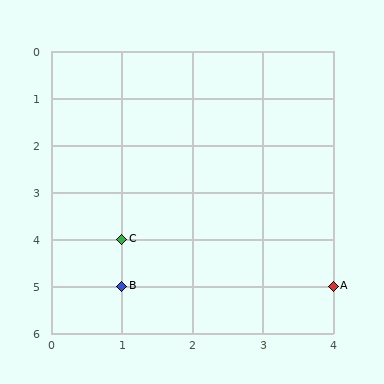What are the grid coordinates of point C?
Point C is at grid coordinates (1, 4).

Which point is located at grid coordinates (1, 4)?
Point C is at (1, 4).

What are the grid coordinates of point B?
Point B is at grid coordinates (1, 5).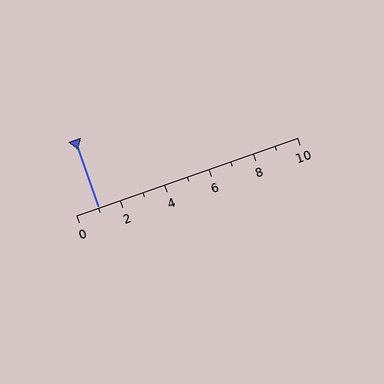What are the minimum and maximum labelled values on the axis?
The axis runs from 0 to 10.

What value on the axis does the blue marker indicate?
The marker indicates approximately 1.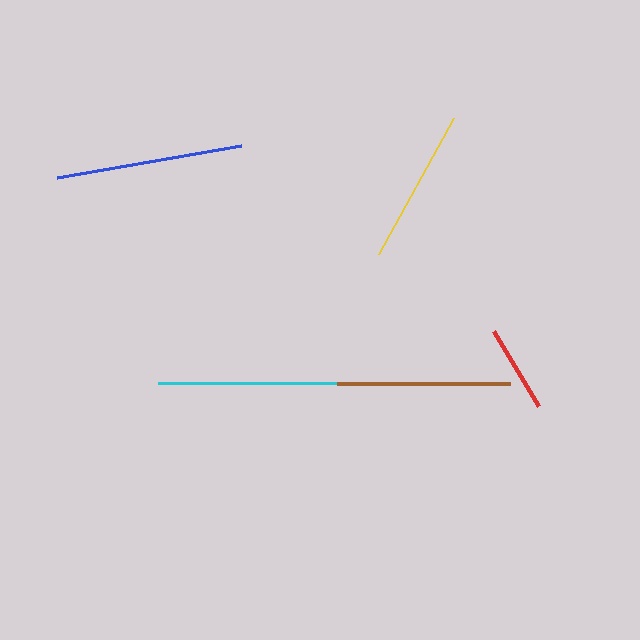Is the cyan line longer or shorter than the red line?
The cyan line is longer than the red line.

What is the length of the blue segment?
The blue segment is approximately 186 pixels long.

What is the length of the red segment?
The red segment is approximately 88 pixels long.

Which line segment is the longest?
The cyan line is the longest at approximately 187 pixels.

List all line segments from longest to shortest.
From longest to shortest: cyan, blue, brown, yellow, red.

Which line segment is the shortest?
The red line is the shortest at approximately 88 pixels.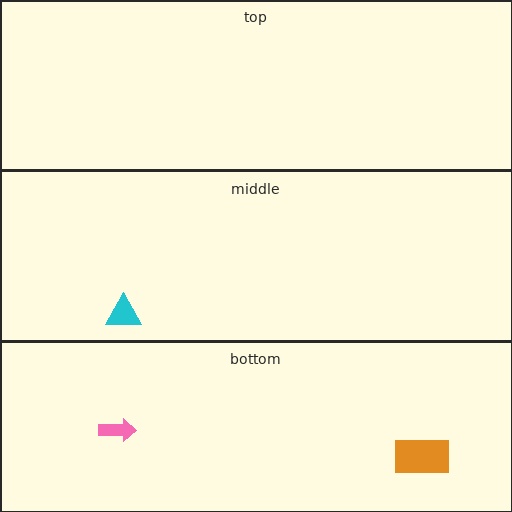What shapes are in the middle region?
The cyan triangle.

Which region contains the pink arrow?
The bottom region.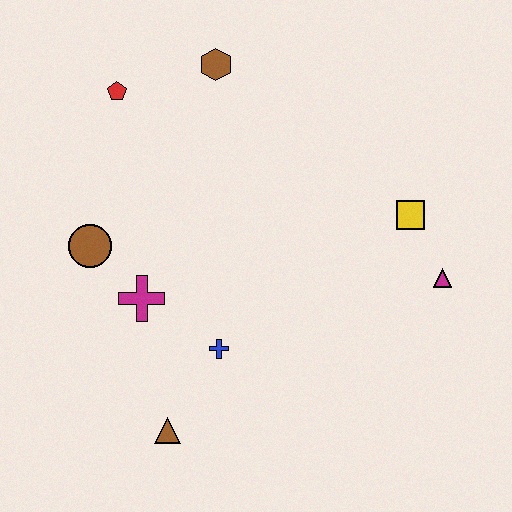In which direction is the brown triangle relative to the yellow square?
The brown triangle is to the left of the yellow square.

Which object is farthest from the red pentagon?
The magenta triangle is farthest from the red pentagon.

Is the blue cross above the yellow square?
No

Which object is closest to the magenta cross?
The brown circle is closest to the magenta cross.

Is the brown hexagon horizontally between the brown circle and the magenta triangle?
Yes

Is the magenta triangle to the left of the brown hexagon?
No